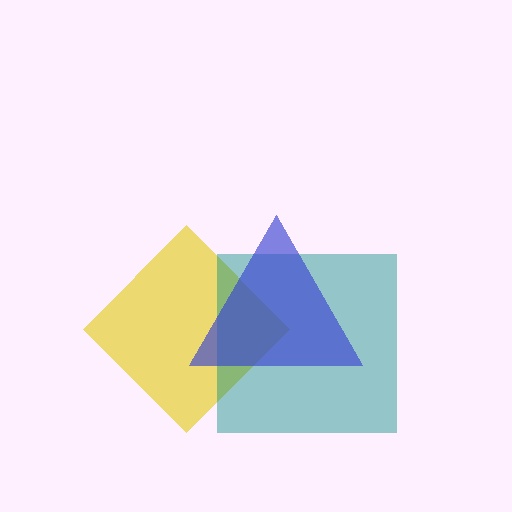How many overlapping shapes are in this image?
There are 3 overlapping shapes in the image.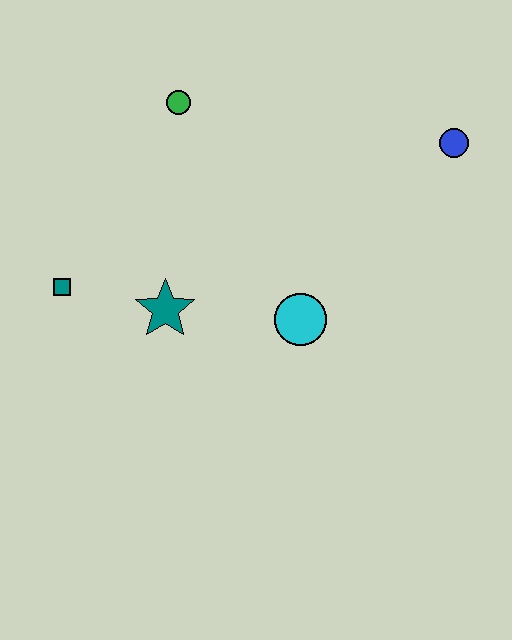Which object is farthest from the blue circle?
The teal square is farthest from the blue circle.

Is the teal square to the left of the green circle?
Yes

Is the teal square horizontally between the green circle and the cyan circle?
No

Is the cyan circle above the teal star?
No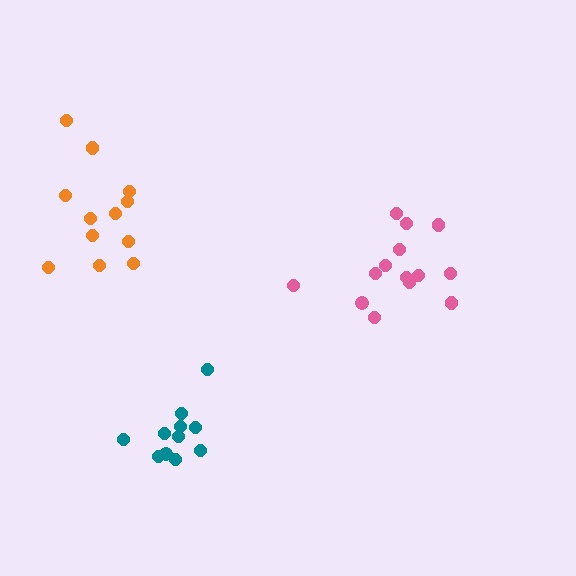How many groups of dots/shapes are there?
There are 3 groups.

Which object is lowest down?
The teal cluster is bottommost.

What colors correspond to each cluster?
The clusters are colored: orange, teal, pink.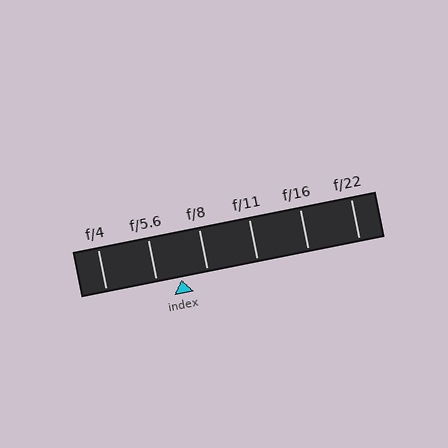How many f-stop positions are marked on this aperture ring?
There are 6 f-stop positions marked.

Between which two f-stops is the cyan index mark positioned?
The index mark is between f/5.6 and f/8.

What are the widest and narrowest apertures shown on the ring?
The widest aperture shown is f/4 and the narrowest is f/22.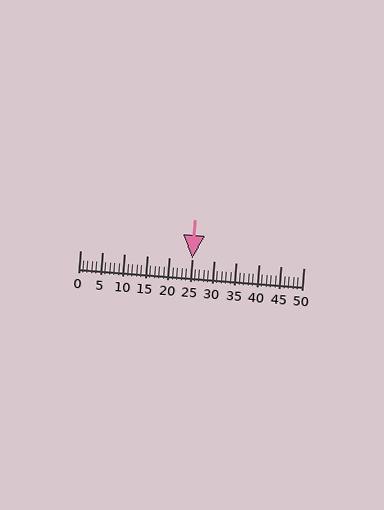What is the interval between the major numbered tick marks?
The major tick marks are spaced 5 units apart.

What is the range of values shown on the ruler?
The ruler shows values from 0 to 50.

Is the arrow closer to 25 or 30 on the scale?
The arrow is closer to 25.